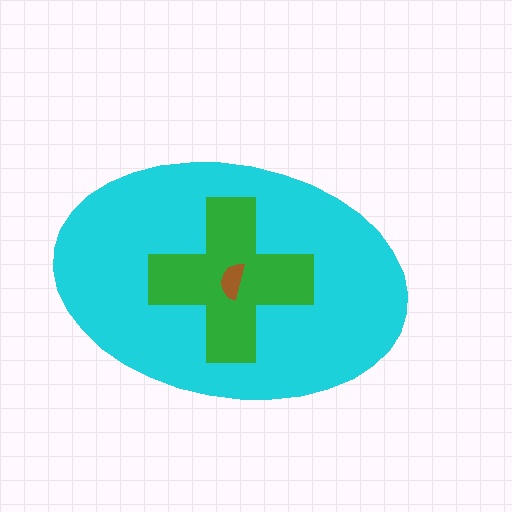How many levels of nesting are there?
3.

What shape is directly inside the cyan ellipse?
The green cross.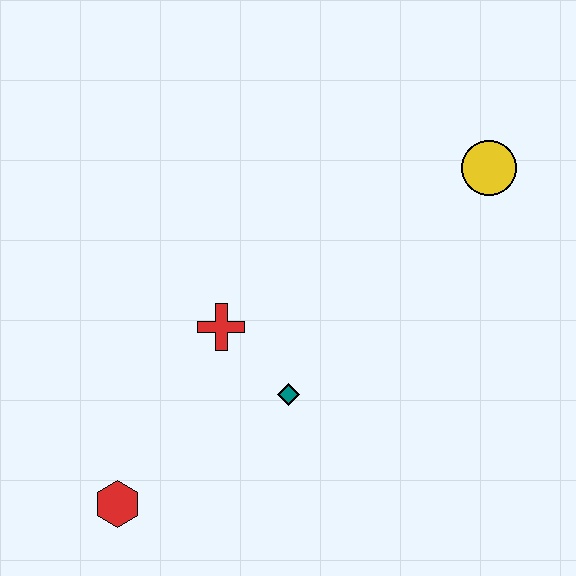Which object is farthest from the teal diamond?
The yellow circle is farthest from the teal diamond.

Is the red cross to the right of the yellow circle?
No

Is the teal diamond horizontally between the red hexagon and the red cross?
No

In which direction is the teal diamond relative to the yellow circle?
The teal diamond is below the yellow circle.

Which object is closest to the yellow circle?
The teal diamond is closest to the yellow circle.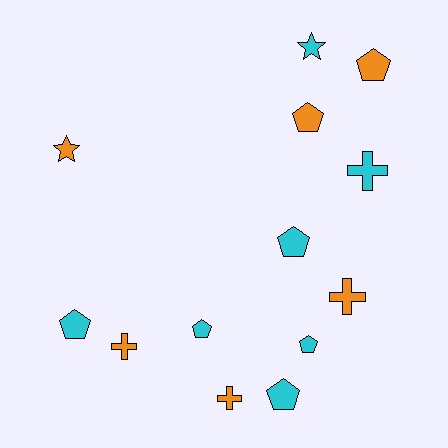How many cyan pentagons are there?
There are 5 cyan pentagons.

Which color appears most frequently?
Cyan, with 7 objects.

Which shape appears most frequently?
Pentagon, with 7 objects.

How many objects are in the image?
There are 13 objects.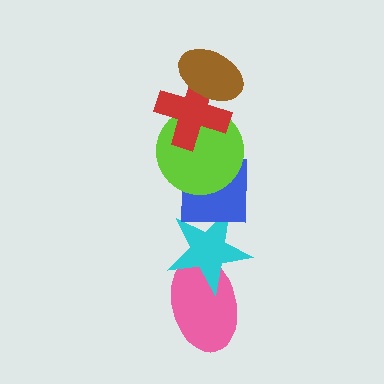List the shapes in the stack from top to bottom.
From top to bottom: the brown ellipse, the red cross, the lime circle, the blue square, the cyan star, the pink ellipse.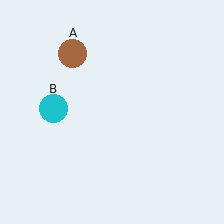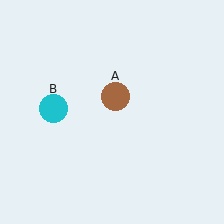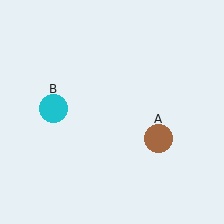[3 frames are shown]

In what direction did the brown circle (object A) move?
The brown circle (object A) moved down and to the right.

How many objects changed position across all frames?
1 object changed position: brown circle (object A).